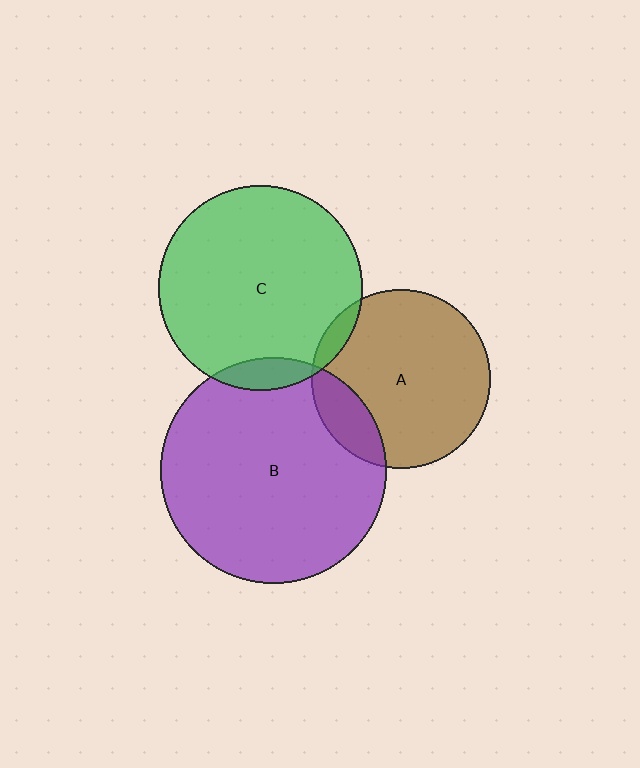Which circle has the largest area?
Circle B (purple).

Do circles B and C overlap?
Yes.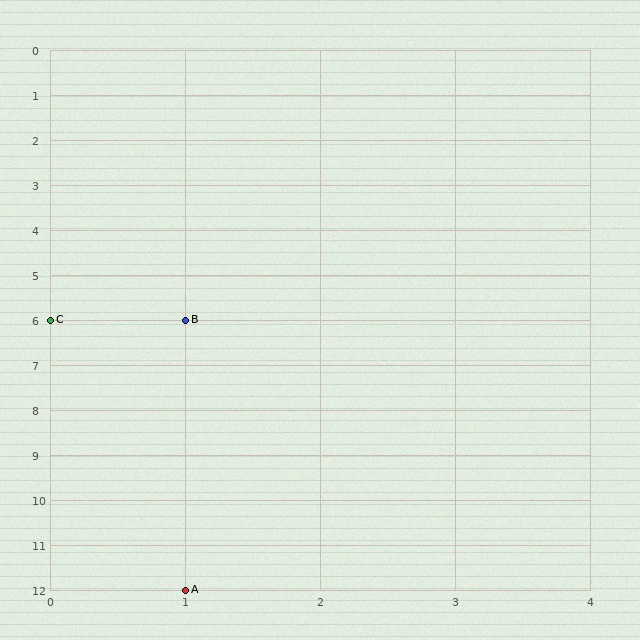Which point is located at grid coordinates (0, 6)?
Point C is at (0, 6).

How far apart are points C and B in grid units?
Points C and B are 1 column apart.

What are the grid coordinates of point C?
Point C is at grid coordinates (0, 6).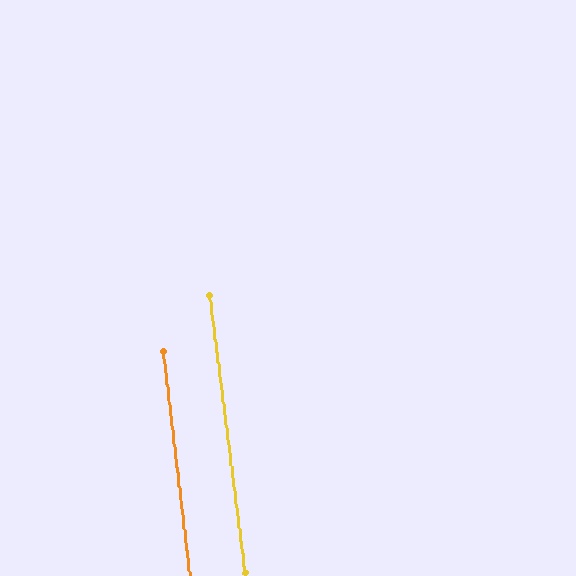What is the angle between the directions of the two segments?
Approximately 1 degree.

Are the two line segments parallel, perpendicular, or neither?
Parallel — their directions differ by only 0.5°.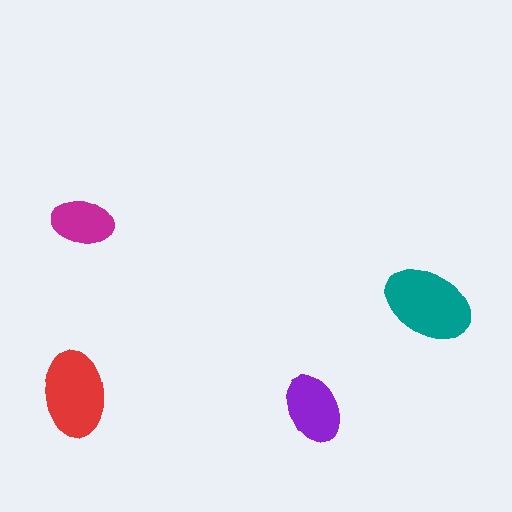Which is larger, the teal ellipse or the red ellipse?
The teal one.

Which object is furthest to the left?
The red ellipse is leftmost.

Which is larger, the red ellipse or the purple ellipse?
The red one.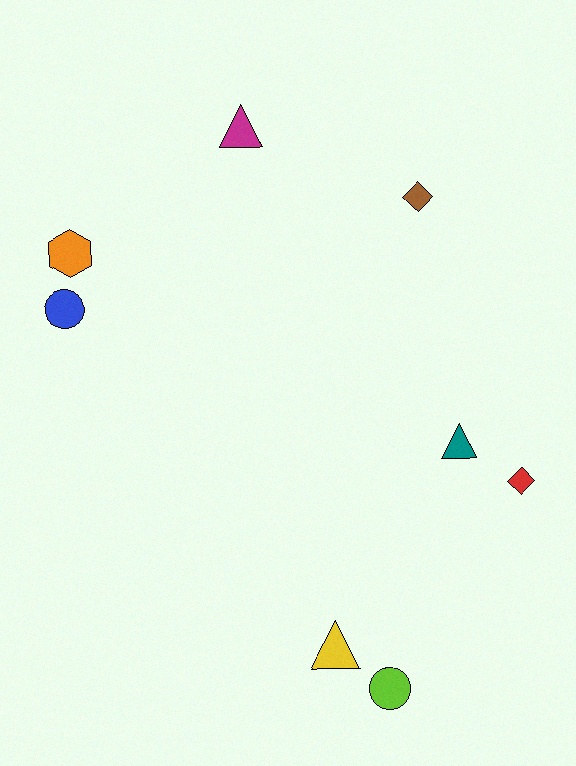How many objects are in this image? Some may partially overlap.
There are 8 objects.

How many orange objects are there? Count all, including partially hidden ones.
There is 1 orange object.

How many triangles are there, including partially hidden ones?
There are 3 triangles.